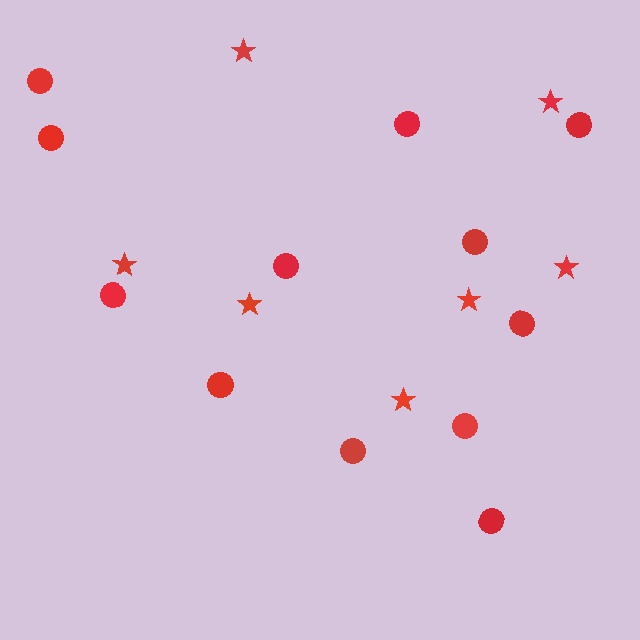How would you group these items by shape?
There are 2 groups: one group of circles (12) and one group of stars (7).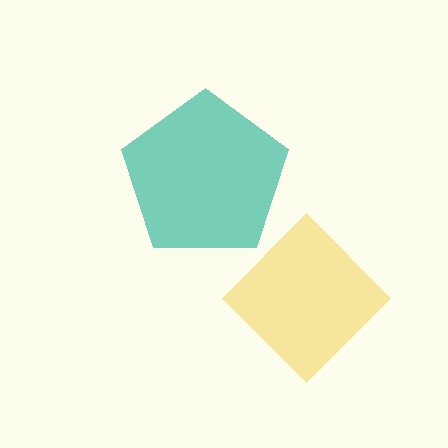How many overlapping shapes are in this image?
There are 2 overlapping shapes in the image.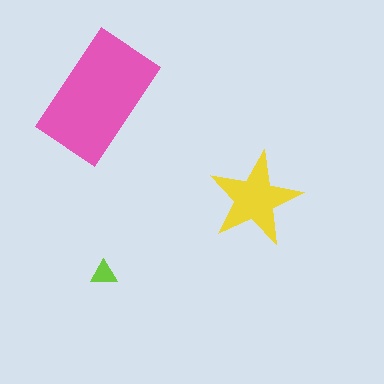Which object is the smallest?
The lime triangle.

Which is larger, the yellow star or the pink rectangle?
The pink rectangle.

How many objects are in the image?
There are 3 objects in the image.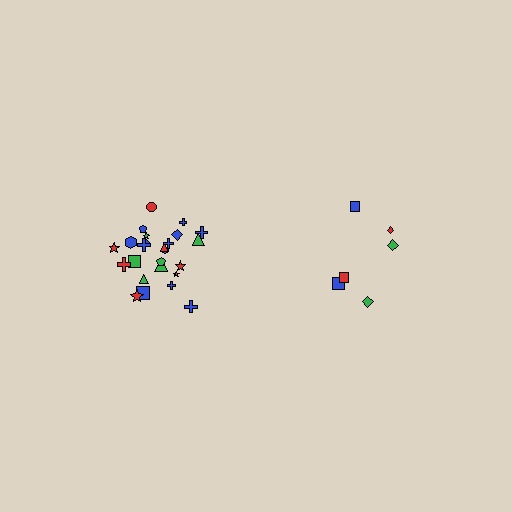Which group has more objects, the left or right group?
The left group.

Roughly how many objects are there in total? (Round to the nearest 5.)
Roughly 30 objects in total.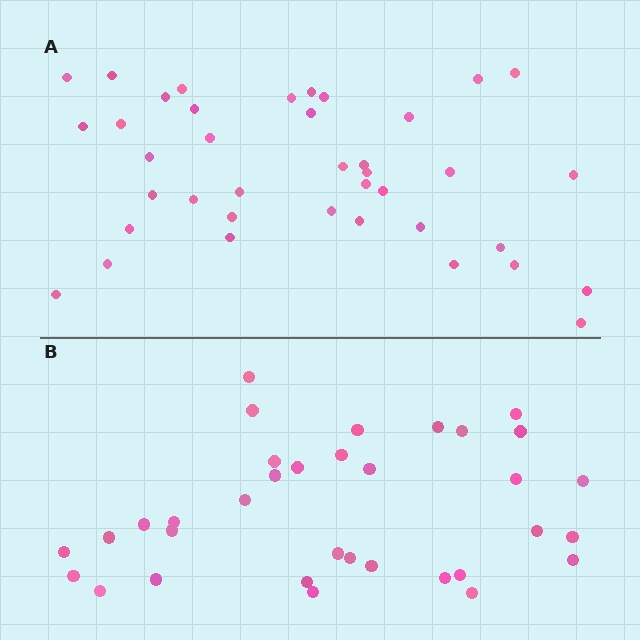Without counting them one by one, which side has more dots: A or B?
Region A (the top region) has more dots.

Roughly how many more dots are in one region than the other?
Region A has about 5 more dots than region B.